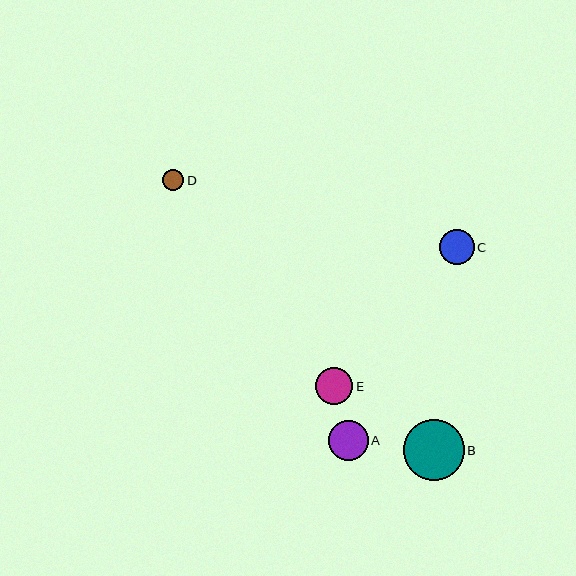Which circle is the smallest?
Circle D is the smallest with a size of approximately 21 pixels.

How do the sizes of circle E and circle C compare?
Circle E and circle C are approximately the same size.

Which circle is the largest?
Circle B is the largest with a size of approximately 61 pixels.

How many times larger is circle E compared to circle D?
Circle E is approximately 1.7 times the size of circle D.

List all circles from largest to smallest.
From largest to smallest: B, A, E, C, D.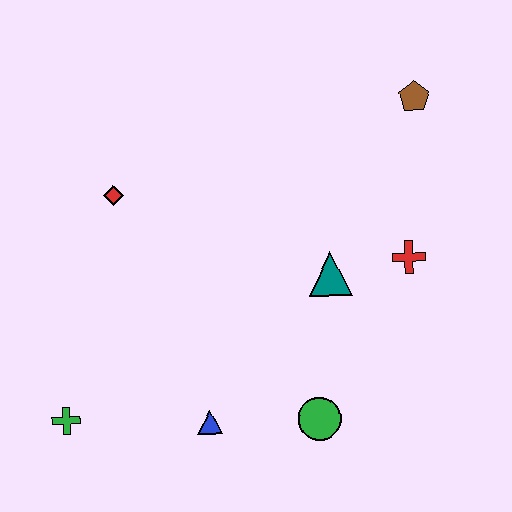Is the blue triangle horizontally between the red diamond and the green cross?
No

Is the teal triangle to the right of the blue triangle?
Yes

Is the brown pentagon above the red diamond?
Yes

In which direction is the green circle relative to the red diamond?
The green circle is below the red diamond.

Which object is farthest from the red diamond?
The brown pentagon is farthest from the red diamond.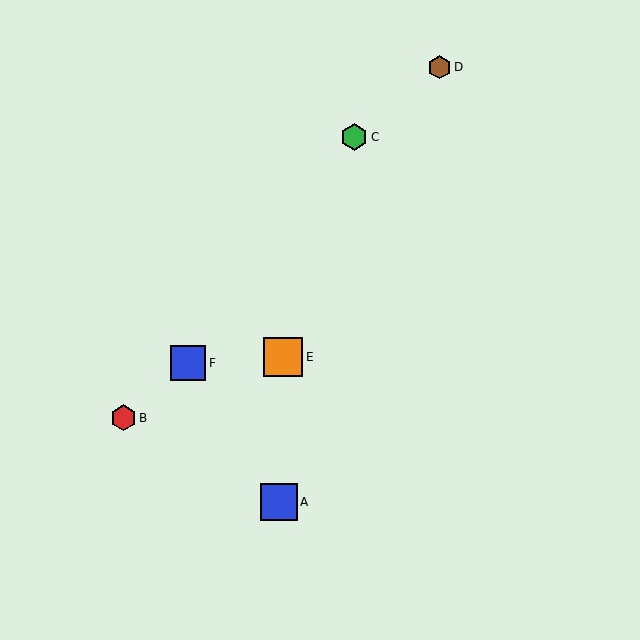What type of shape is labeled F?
Shape F is a blue square.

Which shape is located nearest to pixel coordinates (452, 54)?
The brown hexagon (labeled D) at (440, 67) is nearest to that location.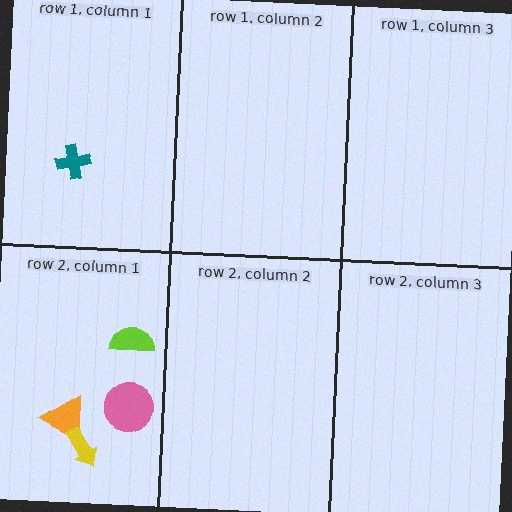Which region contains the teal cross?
The row 1, column 1 region.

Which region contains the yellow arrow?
The row 2, column 1 region.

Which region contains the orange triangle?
The row 2, column 1 region.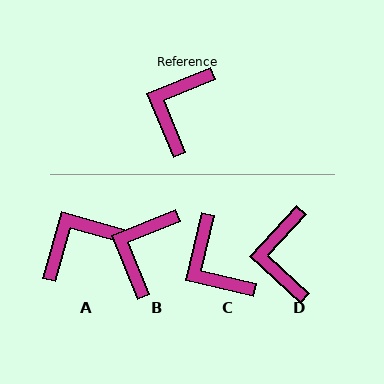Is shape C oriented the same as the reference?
No, it is off by about 54 degrees.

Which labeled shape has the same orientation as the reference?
B.